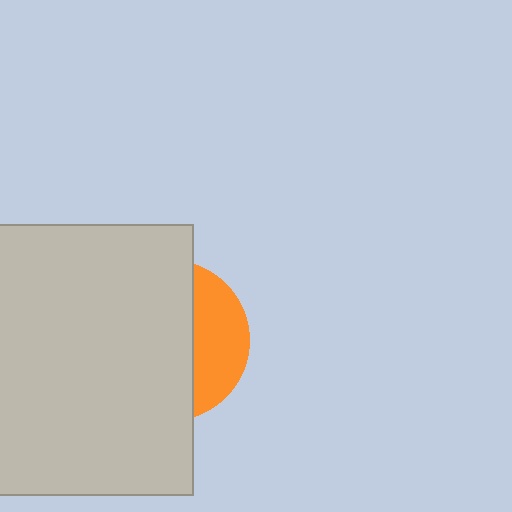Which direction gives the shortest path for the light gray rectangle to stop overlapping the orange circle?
Moving left gives the shortest separation.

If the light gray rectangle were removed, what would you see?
You would see the complete orange circle.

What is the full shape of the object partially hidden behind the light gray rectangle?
The partially hidden object is an orange circle.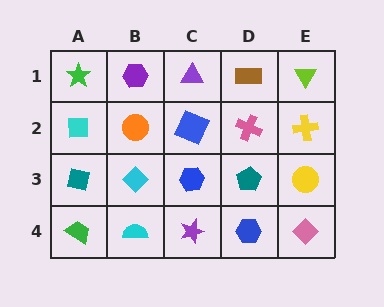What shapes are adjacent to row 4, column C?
A blue hexagon (row 3, column C), a cyan semicircle (row 4, column B), a blue hexagon (row 4, column D).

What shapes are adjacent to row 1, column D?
A pink cross (row 2, column D), a purple triangle (row 1, column C), a lime triangle (row 1, column E).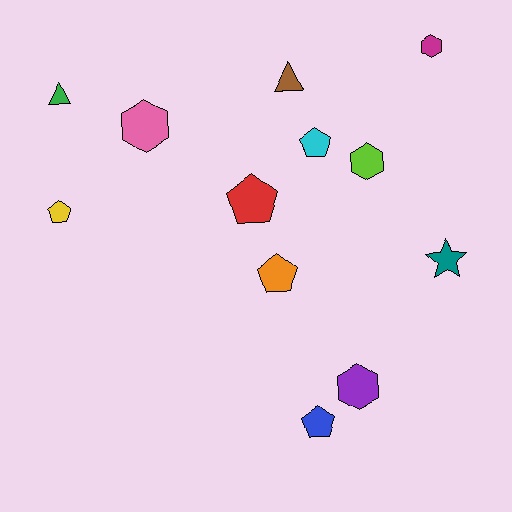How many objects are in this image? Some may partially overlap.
There are 12 objects.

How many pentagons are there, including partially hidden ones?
There are 5 pentagons.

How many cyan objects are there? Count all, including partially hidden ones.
There is 1 cyan object.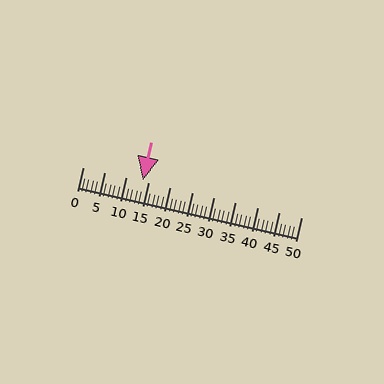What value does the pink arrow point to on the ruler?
The pink arrow points to approximately 14.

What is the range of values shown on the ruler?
The ruler shows values from 0 to 50.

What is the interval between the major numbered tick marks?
The major tick marks are spaced 5 units apart.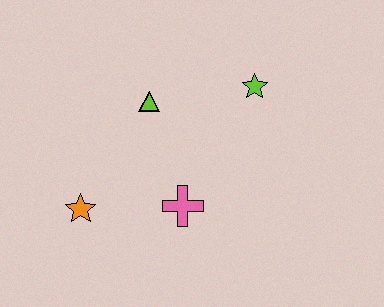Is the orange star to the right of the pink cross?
No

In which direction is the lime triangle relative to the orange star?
The lime triangle is above the orange star.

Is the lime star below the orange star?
No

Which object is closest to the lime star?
The lime triangle is closest to the lime star.